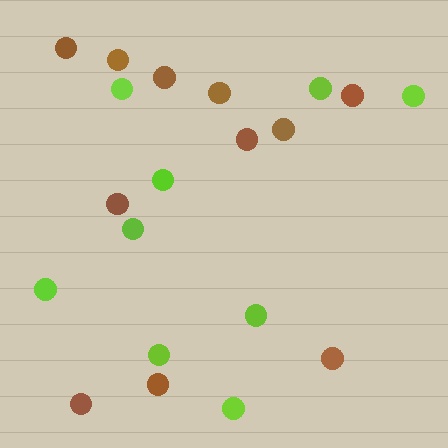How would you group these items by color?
There are 2 groups: one group of brown circles (11) and one group of lime circles (9).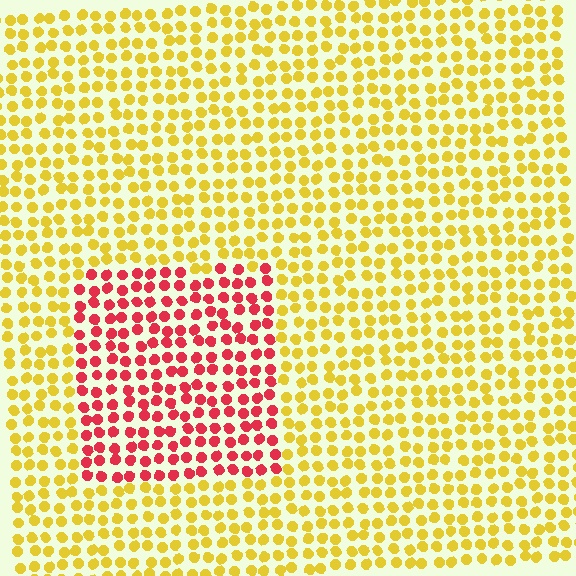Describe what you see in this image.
The image is filled with small yellow elements in a uniform arrangement. A rectangle-shaped region is visible where the elements are tinted to a slightly different hue, forming a subtle color boundary.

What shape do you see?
I see a rectangle.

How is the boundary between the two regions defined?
The boundary is defined purely by a slight shift in hue (about 61 degrees). Spacing, size, and orientation are identical on both sides.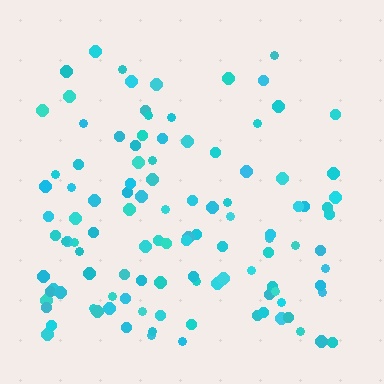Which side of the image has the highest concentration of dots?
The bottom.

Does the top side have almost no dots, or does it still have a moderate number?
Still a moderate number, just noticeably fewer than the bottom.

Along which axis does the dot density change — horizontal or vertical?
Vertical.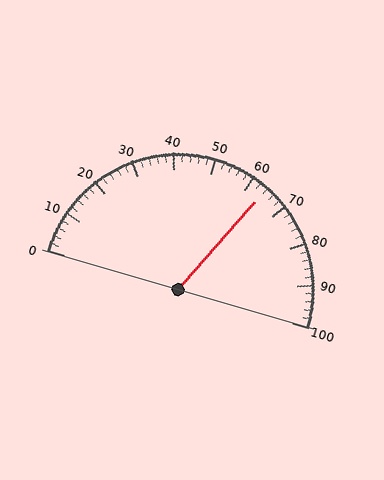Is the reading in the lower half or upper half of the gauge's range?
The reading is in the upper half of the range (0 to 100).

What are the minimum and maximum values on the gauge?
The gauge ranges from 0 to 100.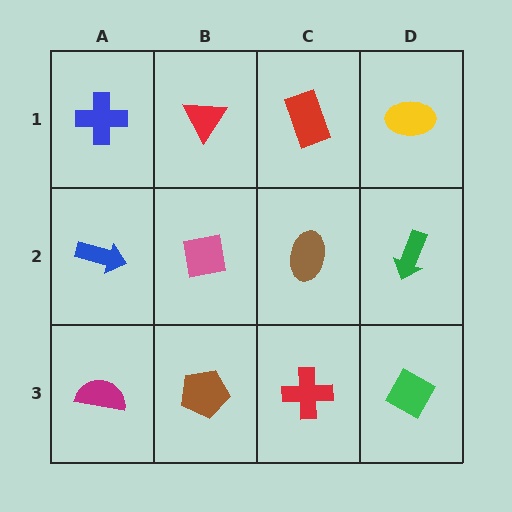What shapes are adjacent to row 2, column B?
A red triangle (row 1, column B), a brown pentagon (row 3, column B), a blue arrow (row 2, column A), a brown ellipse (row 2, column C).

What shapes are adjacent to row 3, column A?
A blue arrow (row 2, column A), a brown pentagon (row 3, column B).